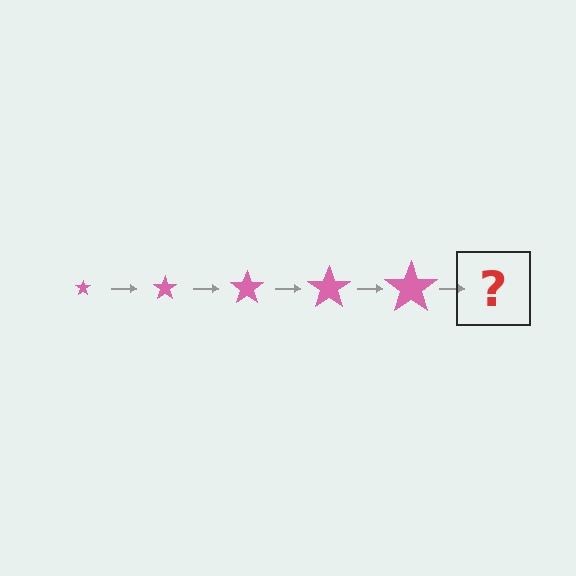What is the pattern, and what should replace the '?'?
The pattern is that the star gets progressively larger each step. The '?' should be a pink star, larger than the previous one.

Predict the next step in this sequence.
The next step is a pink star, larger than the previous one.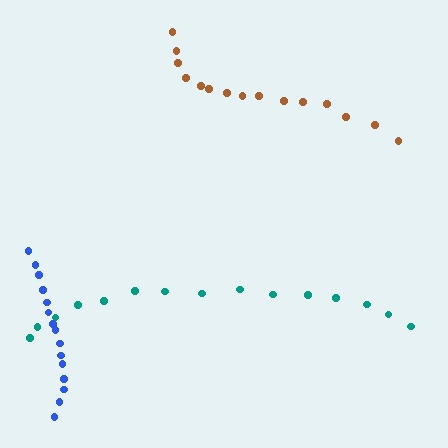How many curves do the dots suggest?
There are 3 distinct paths.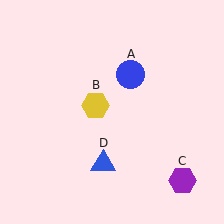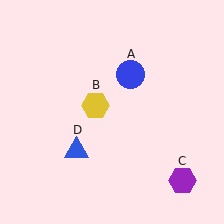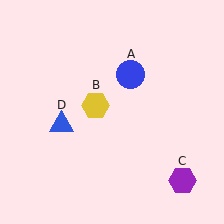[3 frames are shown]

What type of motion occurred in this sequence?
The blue triangle (object D) rotated clockwise around the center of the scene.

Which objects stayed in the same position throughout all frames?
Blue circle (object A) and yellow hexagon (object B) and purple hexagon (object C) remained stationary.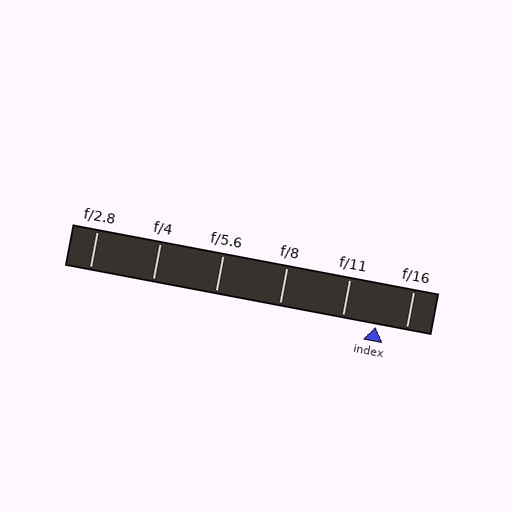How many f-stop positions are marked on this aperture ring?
There are 6 f-stop positions marked.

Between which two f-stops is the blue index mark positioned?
The index mark is between f/11 and f/16.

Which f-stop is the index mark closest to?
The index mark is closest to f/16.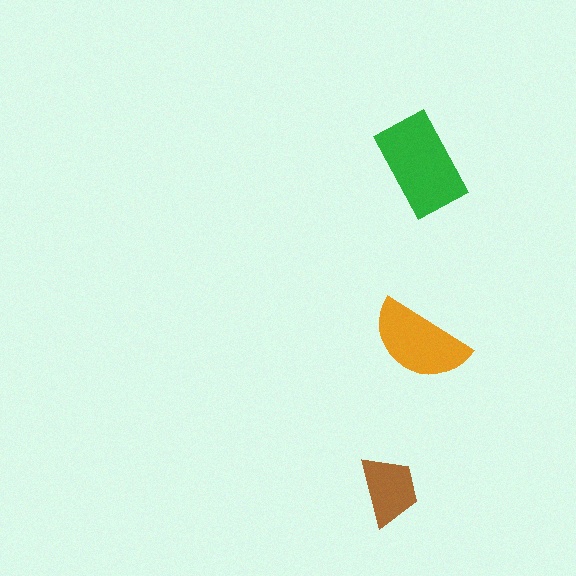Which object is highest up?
The green rectangle is topmost.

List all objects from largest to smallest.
The green rectangle, the orange semicircle, the brown trapezoid.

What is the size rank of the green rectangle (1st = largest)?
1st.